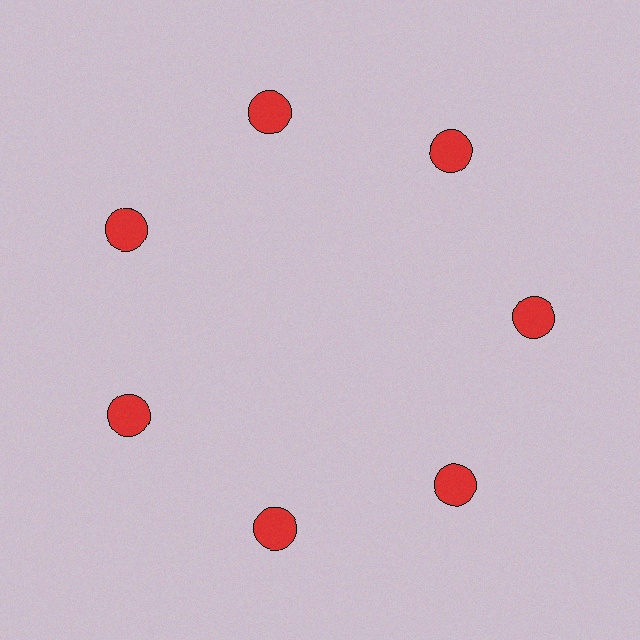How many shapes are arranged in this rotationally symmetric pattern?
There are 7 shapes, arranged in 7 groups of 1.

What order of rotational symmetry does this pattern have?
This pattern has 7-fold rotational symmetry.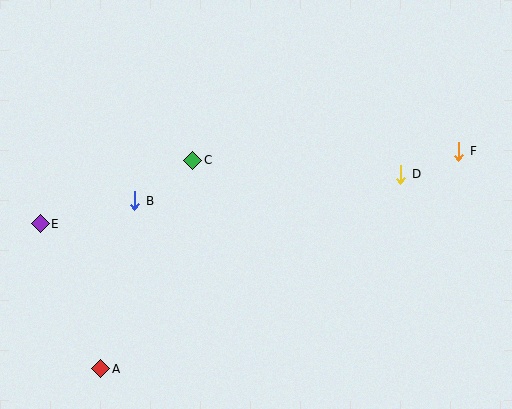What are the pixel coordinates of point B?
Point B is at (135, 201).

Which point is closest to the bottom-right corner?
Point D is closest to the bottom-right corner.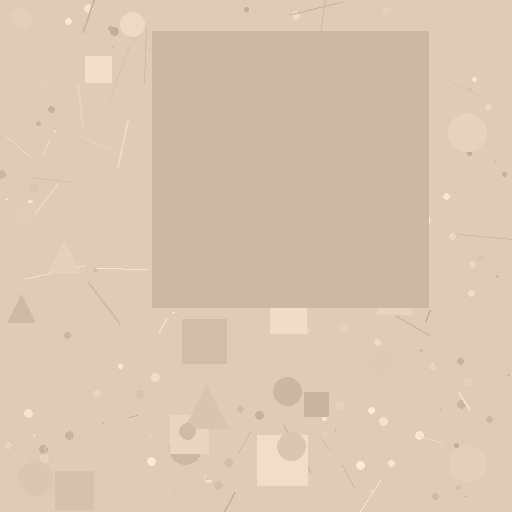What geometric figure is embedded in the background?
A square is embedded in the background.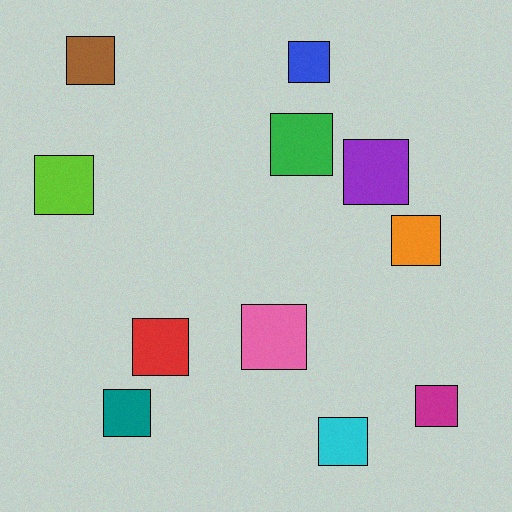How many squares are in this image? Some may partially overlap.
There are 11 squares.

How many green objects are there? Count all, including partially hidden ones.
There is 1 green object.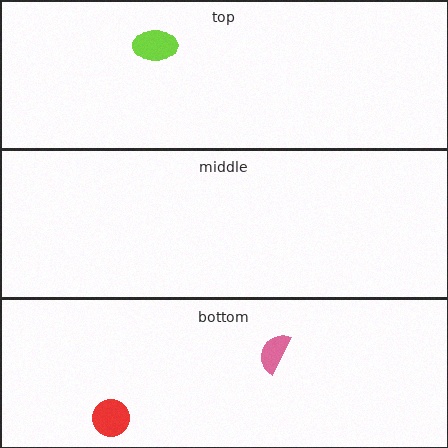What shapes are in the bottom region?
The pink semicircle, the red circle.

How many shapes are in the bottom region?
2.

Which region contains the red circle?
The bottom region.